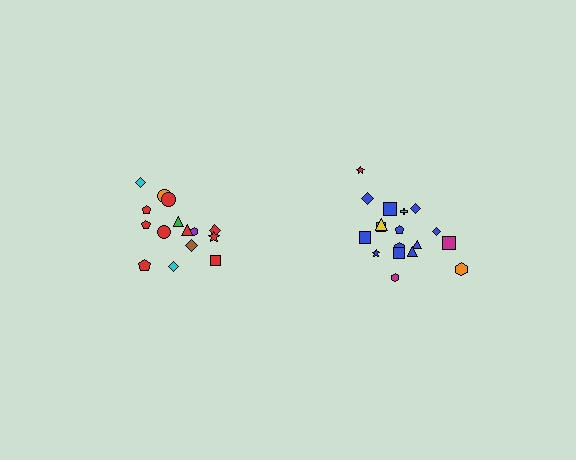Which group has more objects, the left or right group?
The right group.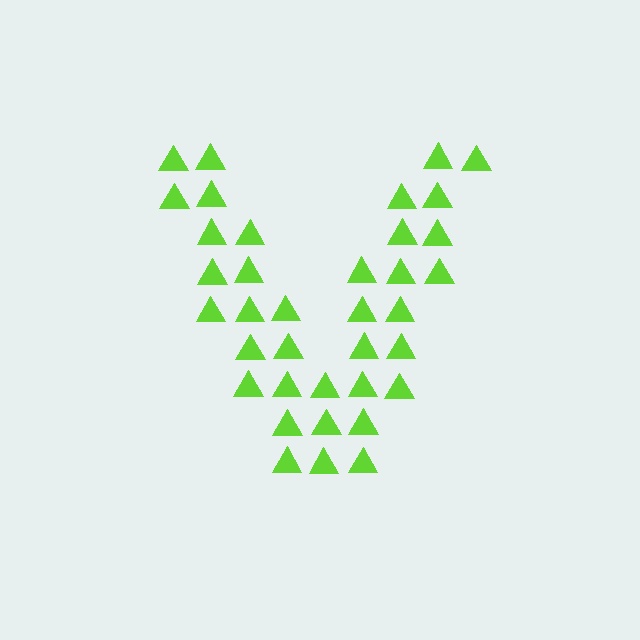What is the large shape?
The large shape is the letter V.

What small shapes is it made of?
It is made of small triangles.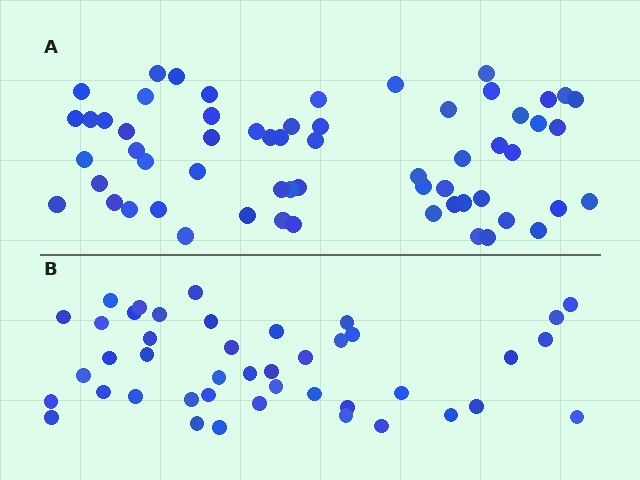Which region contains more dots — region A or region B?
Region A (the top region) has more dots.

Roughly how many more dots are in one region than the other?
Region A has approximately 15 more dots than region B.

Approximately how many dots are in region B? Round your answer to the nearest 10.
About 40 dots. (The exact count is 43, which rounds to 40.)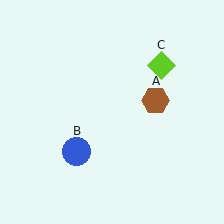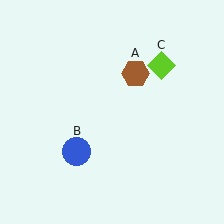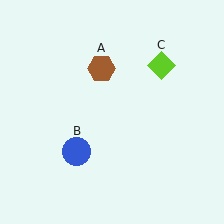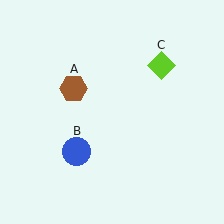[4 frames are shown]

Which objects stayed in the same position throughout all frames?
Blue circle (object B) and lime diamond (object C) remained stationary.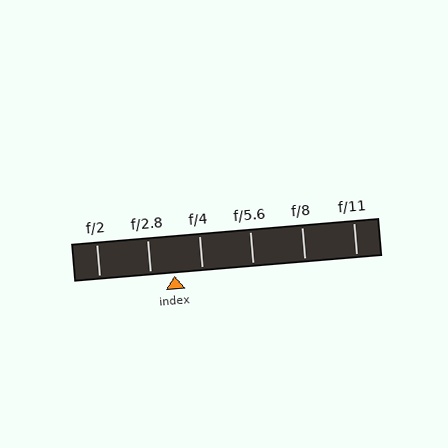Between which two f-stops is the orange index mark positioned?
The index mark is between f/2.8 and f/4.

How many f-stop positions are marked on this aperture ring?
There are 6 f-stop positions marked.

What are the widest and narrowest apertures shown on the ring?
The widest aperture shown is f/2 and the narrowest is f/11.